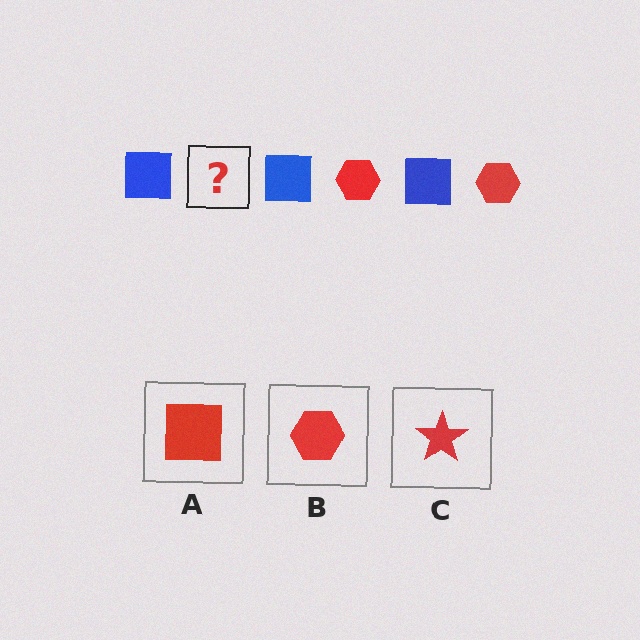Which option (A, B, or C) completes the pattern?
B.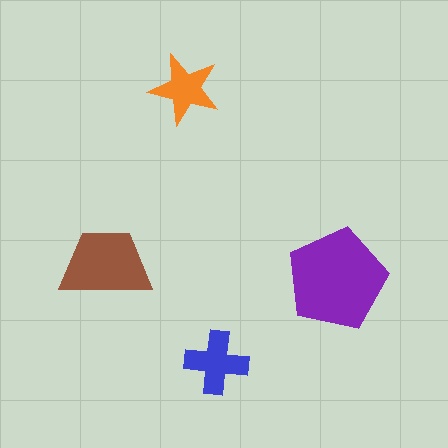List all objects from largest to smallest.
The purple pentagon, the brown trapezoid, the blue cross, the orange star.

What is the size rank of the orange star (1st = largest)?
4th.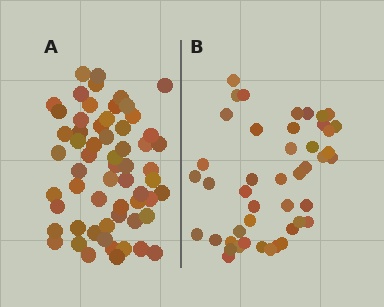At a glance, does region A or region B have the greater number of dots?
Region A (the left region) has more dots.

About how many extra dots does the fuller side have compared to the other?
Region A has approximately 15 more dots than region B.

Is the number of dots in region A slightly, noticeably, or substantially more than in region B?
Region A has noticeably more, but not dramatically so. The ratio is roughly 1.3 to 1.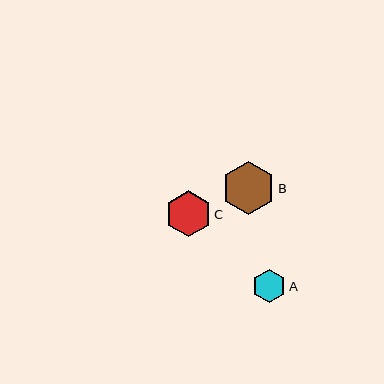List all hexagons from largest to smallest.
From largest to smallest: B, C, A.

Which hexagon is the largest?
Hexagon B is the largest with a size of approximately 53 pixels.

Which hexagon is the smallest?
Hexagon A is the smallest with a size of approximately 34 pixels.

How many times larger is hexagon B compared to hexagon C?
Hexagon B is approximately 1.2 times the size of hexagon C.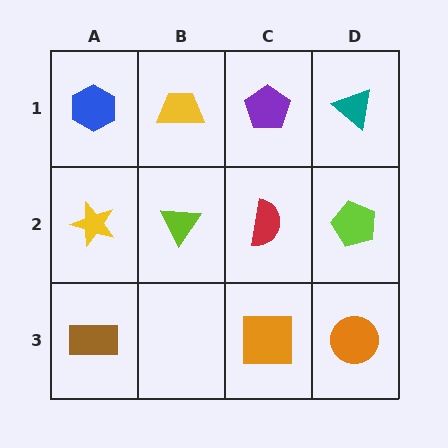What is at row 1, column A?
A blue hexagon.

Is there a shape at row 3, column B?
No, that cell is empty.